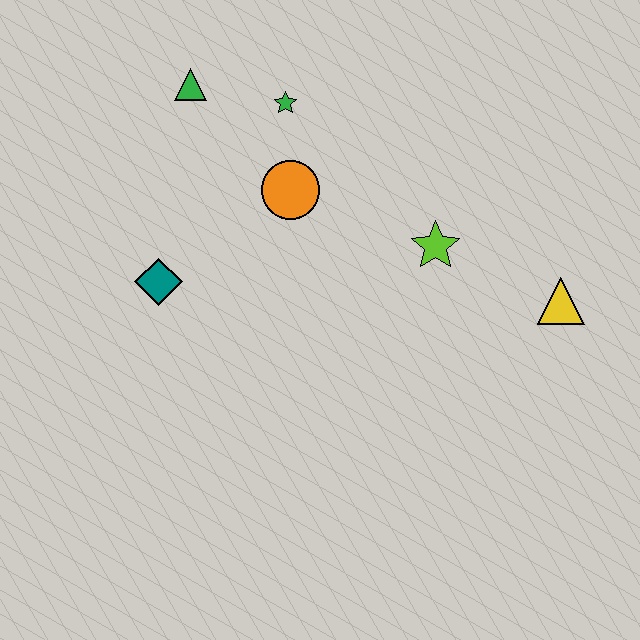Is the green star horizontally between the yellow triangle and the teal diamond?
Yes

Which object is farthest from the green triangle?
The yellow triangle is farthest from the green triangle.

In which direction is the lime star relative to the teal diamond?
The lime star is to the right of the teal diamond.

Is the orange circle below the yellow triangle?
No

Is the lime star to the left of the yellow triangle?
Yes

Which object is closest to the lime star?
The yellow triangle is closest to the lime star.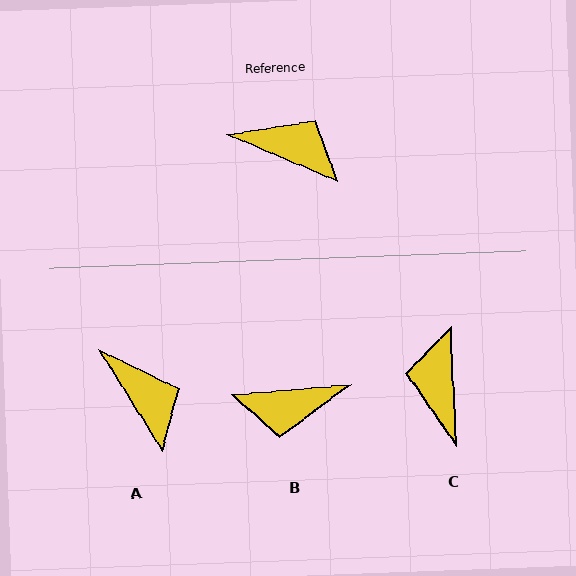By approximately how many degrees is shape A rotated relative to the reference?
Approximately 35 degrees clockwise.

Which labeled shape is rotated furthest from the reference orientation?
B, about 152 degrees away.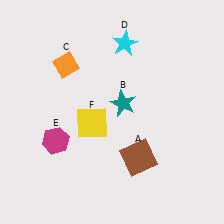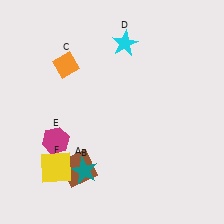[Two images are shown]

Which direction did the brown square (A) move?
The brown square (A) moved left.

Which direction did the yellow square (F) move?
The yellow square (F) moved down.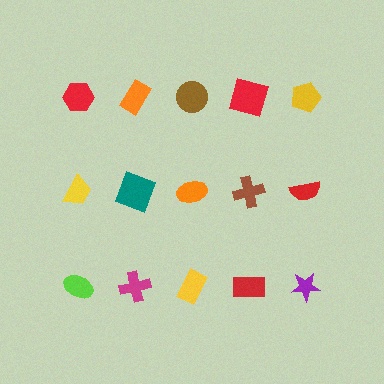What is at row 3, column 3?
A yellow rectangle.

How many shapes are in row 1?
5 shapes.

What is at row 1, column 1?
A red hexagon.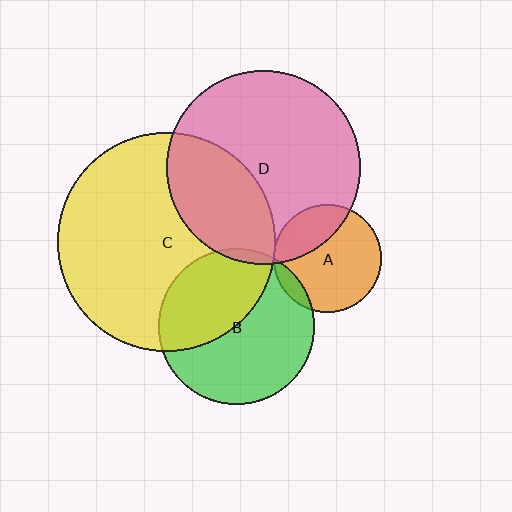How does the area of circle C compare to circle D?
Approximately 1.3 times.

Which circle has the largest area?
Circle C (yellow).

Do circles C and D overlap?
Yes.